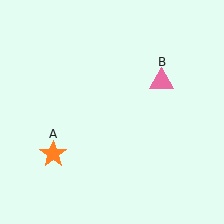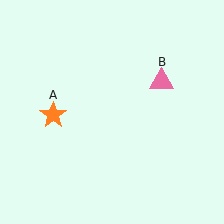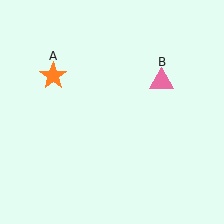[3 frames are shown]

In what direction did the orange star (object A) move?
The orange star (object A) moved up.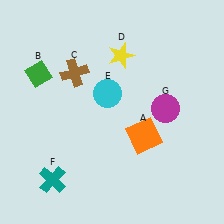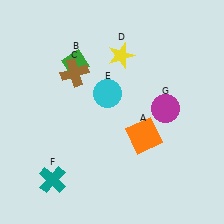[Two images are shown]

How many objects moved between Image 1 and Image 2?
1 object moved between the two images.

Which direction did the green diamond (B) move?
The green diamond (B) moved right.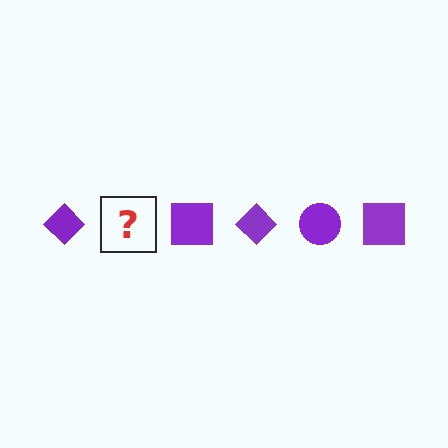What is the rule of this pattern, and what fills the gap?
The rule is that the pattern cycles through diamond, circle, square shapes in purple. The gap should be filled with a purple circle.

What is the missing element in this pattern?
The missing element is a purple circle.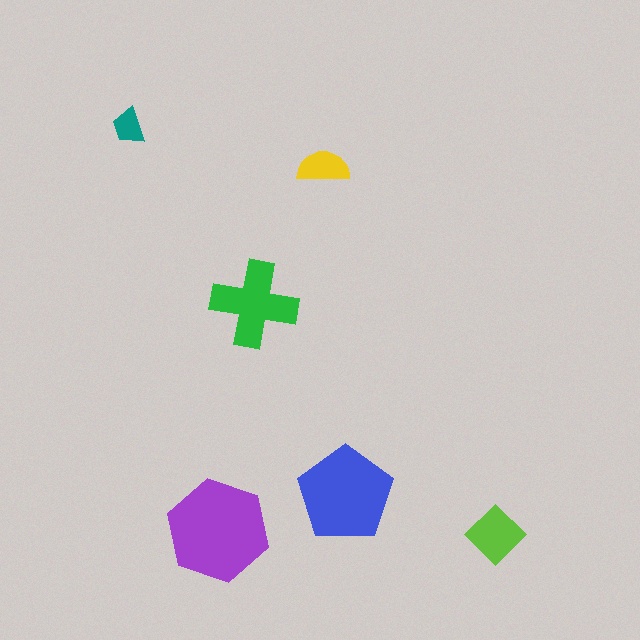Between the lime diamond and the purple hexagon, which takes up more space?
The purple hexagon.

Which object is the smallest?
The teal trapezoid.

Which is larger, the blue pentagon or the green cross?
The blue pentagon.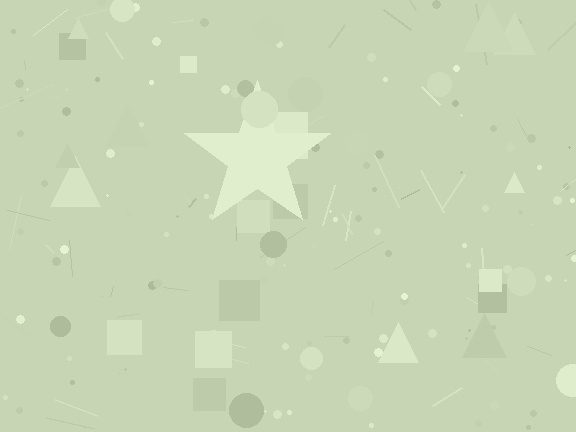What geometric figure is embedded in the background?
A star is embedded in the background.